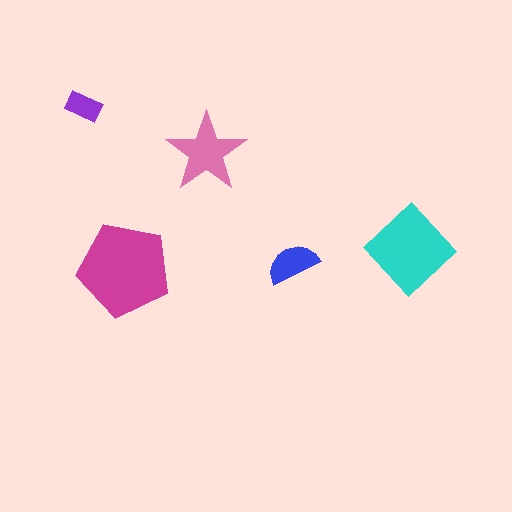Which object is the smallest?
The purple rectangle.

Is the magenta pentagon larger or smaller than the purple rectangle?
Larger.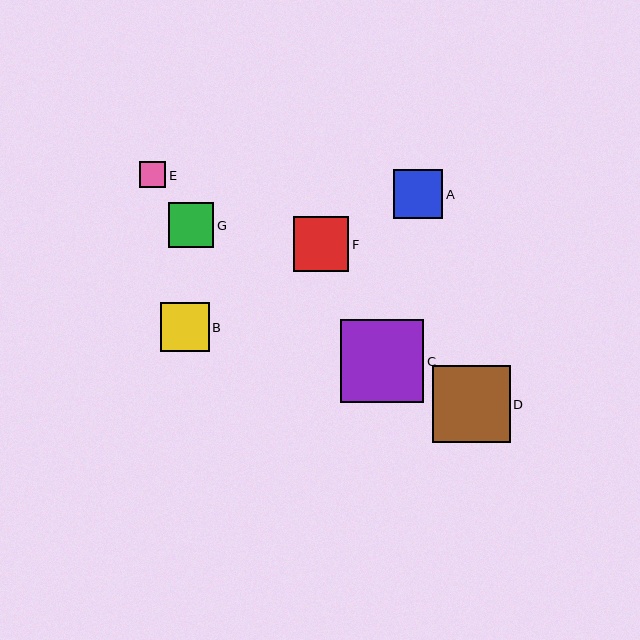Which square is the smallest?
Square E is the smallest with a size of approximately 26 pixels.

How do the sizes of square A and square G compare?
Square A and square G are approximately the same size.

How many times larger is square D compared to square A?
Square D is approximately 1.6 times the size of square A.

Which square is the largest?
Square C is the largest with a size of approximately 84 pixels.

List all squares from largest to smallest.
From largest to smallest: C, D, F, B, A, G, E.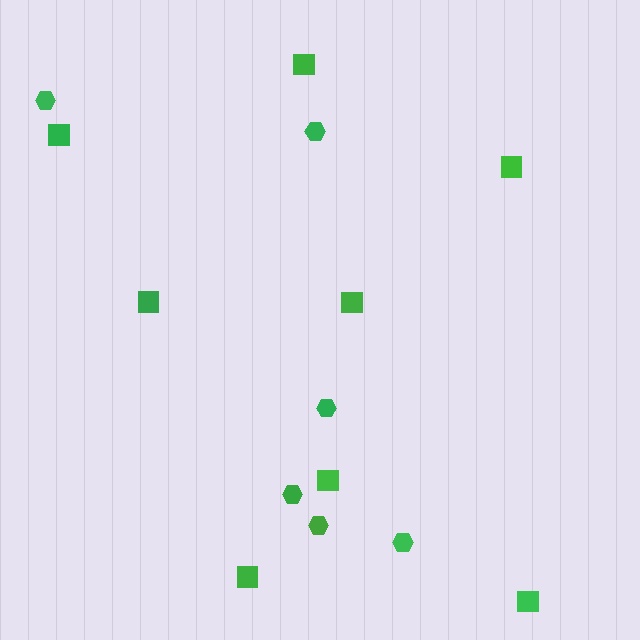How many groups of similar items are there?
There are 2 groups: one group of hexagons (6) and one group of squares (8).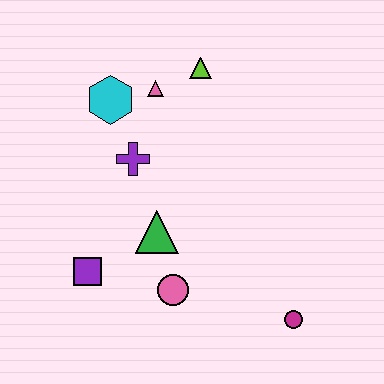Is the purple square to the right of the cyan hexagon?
No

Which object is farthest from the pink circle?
The lime triangle is farthest from the pink circle.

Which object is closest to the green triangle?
The pink circle is closest to the green triangle.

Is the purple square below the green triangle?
Yes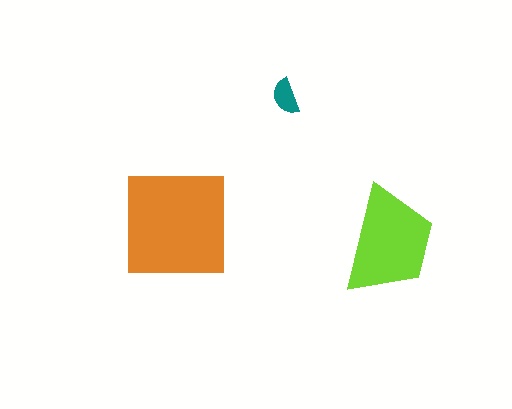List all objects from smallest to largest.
The teal semicircle, the lime trapezoid, the orange square.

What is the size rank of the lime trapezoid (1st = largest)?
2nd.